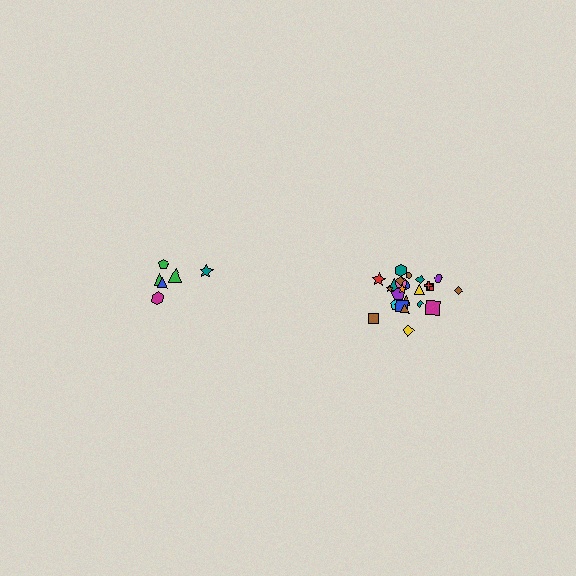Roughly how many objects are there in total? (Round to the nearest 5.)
Roughly 30 objects in total.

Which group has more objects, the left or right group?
The right group.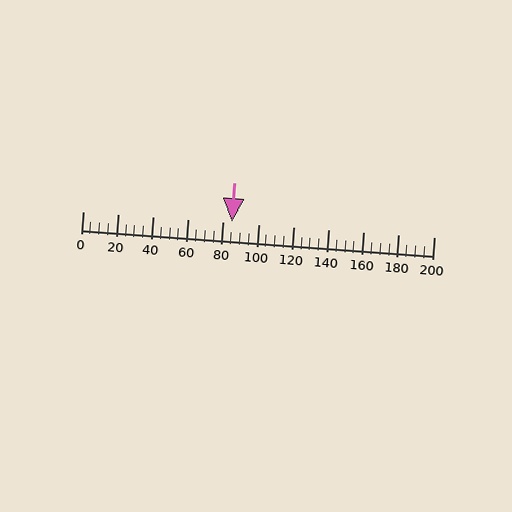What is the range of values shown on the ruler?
The ruler shows values from 0 to 200.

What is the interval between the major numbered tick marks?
The major tick marks are spaced 20 units apart.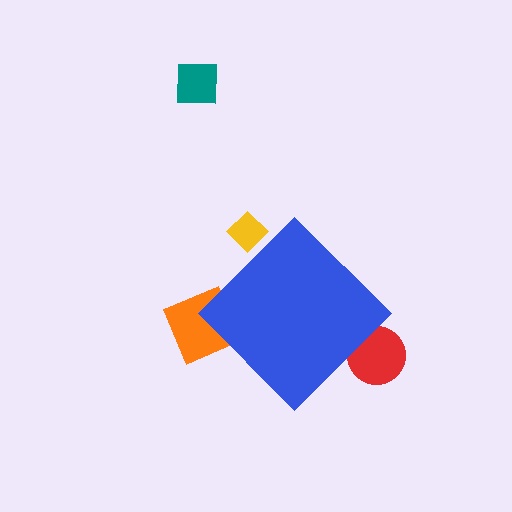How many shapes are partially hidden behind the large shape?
3 shapes are partially hidden.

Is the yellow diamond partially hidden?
Yes, the yellow diamond is partially hidden behind the blue diamond.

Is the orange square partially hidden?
Yes, the orange square is partially hidden behind the blue diamond.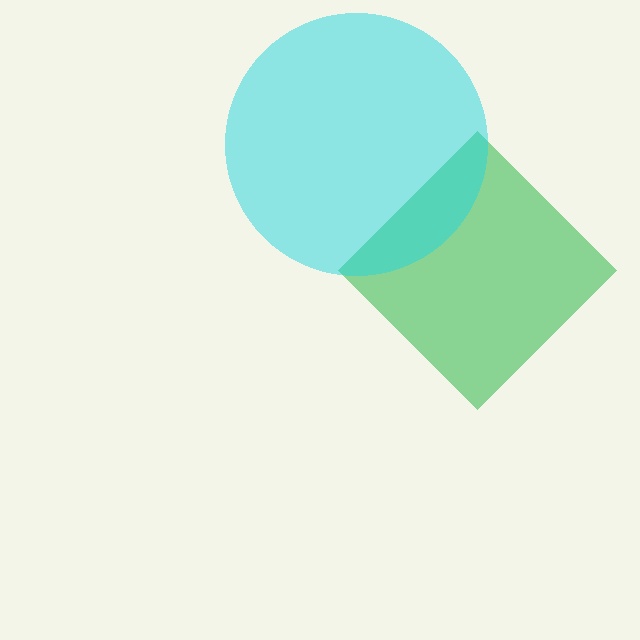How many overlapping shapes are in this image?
There are 2 overlapping shapes in the image.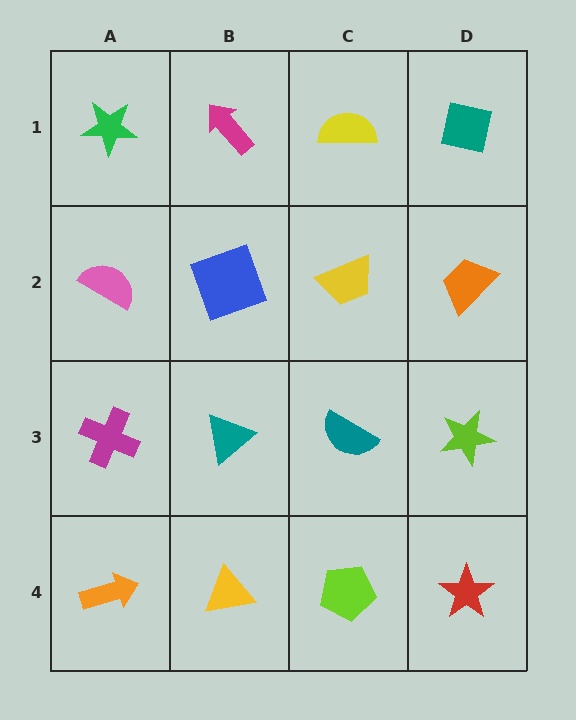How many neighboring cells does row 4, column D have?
2.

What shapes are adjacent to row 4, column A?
A magenta cross (row 3, column A), a yellow triangle (row 4, column B).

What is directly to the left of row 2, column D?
A yellow trapezoid.